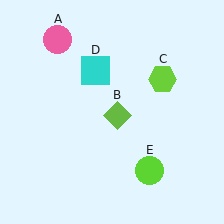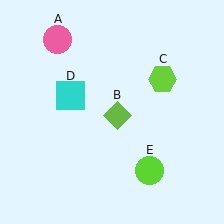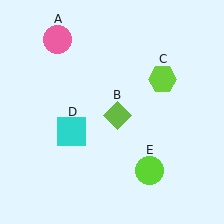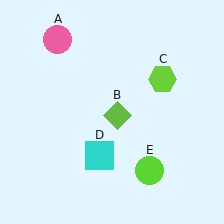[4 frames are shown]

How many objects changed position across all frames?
1 object changed position: cyan square (object D).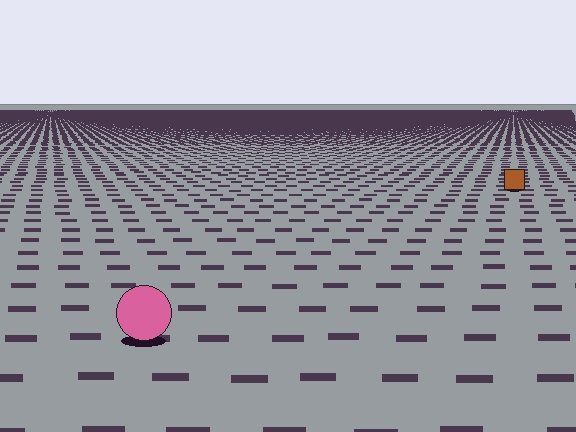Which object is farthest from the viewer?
The brown square is farthest from the viewer. It appears smaller and the ground texture around it is denser.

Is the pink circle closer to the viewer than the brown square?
Yes. The pink circle is closer — you can tell from the texture gradient: the ground texture is coarser near it.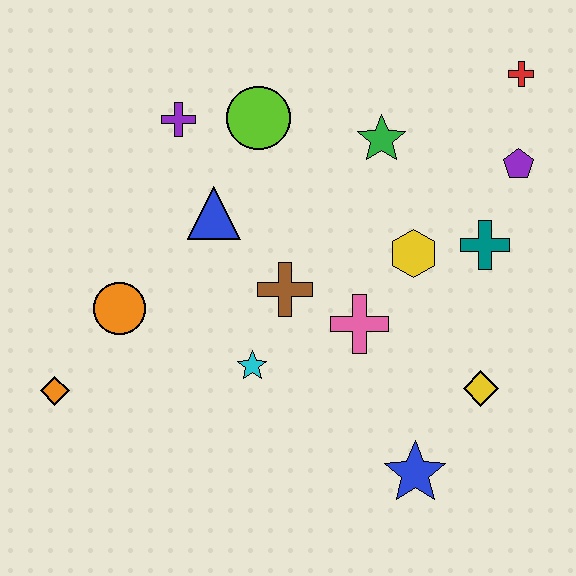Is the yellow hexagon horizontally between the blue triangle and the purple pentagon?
Yes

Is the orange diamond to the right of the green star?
No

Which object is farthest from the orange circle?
The red cross is farthest from the orange circle.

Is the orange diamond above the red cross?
No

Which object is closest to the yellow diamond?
The blue star is closest to the yellow diamond.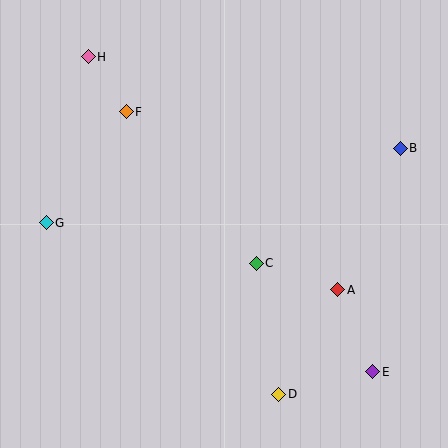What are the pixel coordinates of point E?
Point E is at (373, 372).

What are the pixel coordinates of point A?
Point A is at (338, 290).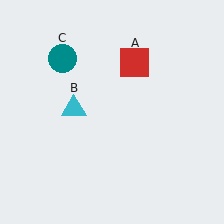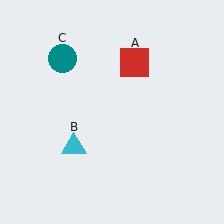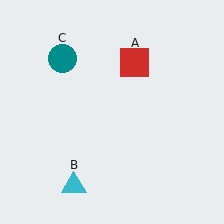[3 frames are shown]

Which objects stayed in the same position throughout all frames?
Red square (object A) and teal circle (object C) remained stationary.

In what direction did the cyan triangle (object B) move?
The cyan triangle (object B) moved down.